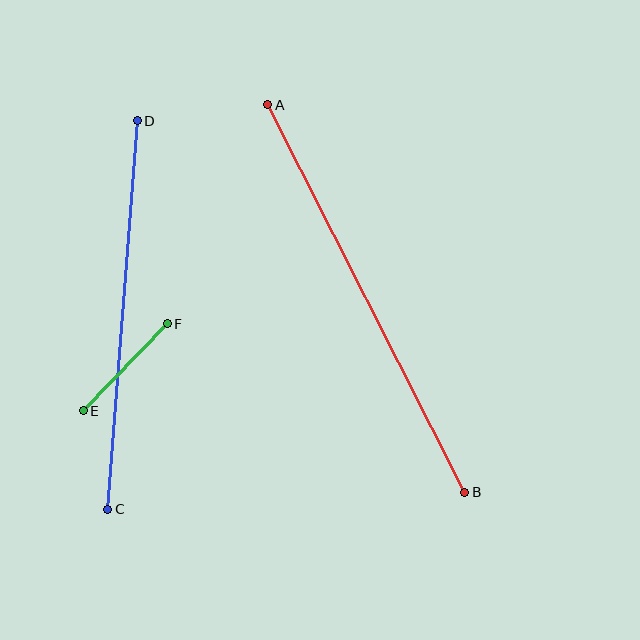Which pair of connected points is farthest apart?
Points A and B are farthest apart.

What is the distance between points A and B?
The distance is approximately 435 pixels.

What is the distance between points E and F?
The distance is approximately 121 pixels.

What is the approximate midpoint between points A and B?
The midpoint is at approximately (366, 299) pixels.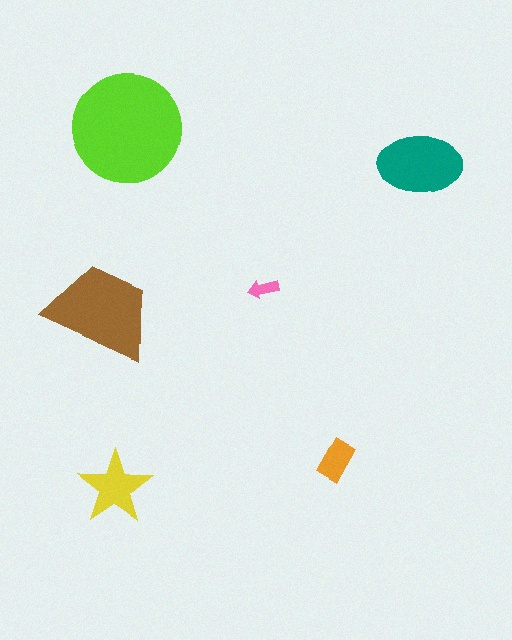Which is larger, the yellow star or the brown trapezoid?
The brown trapezoid.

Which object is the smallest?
The pink arrow.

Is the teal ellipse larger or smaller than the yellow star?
Larger.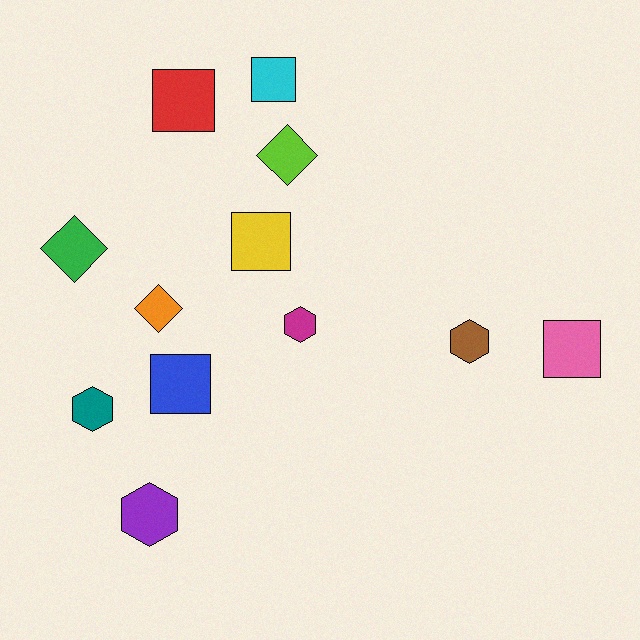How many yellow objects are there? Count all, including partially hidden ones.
There is 1 yellow object.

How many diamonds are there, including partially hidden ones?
There are 3 diamonds.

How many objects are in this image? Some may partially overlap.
There are 12 objects.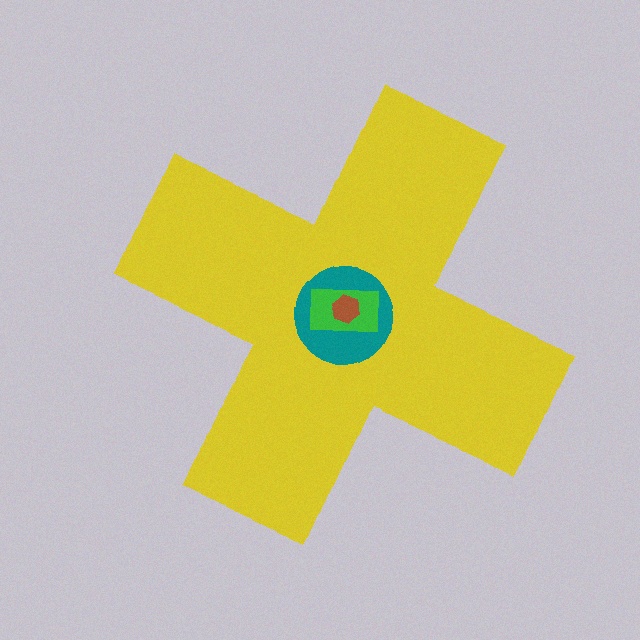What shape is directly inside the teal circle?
The green rectangle.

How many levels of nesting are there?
4.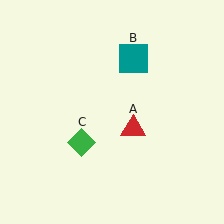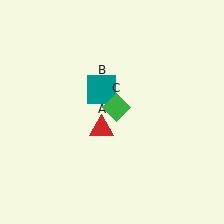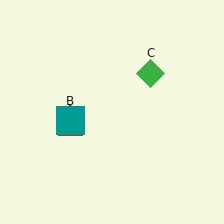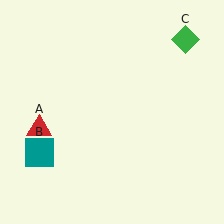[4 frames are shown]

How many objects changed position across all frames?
3 objects changed position: red triangle (object A), teal square (object B), green diamond (object C).